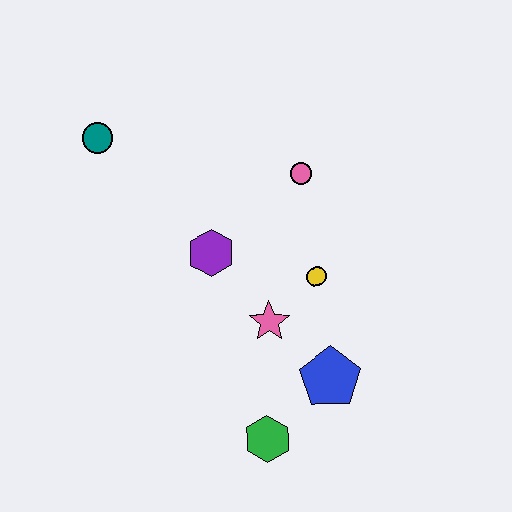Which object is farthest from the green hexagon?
The teal circle is farthest from the green hexagon.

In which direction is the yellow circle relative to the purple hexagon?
The yellow circle is to the right of the purple hexagon.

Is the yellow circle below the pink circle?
Yes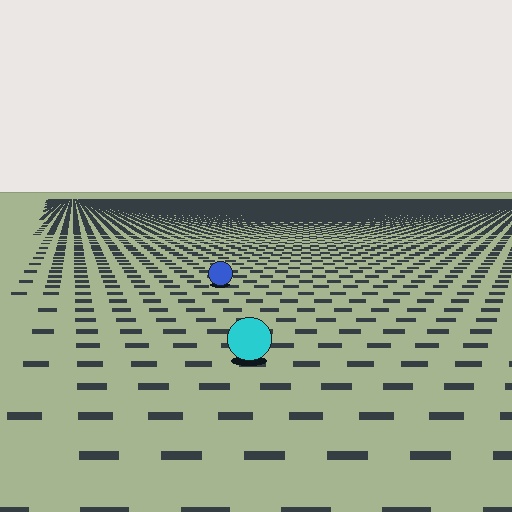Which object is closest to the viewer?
The cyan circle is closest. The texture marks near it are larger and more spread out.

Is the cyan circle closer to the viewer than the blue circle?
Yes. The cyan circle is closer — you can tell from the texture gradient: the ground texture is coarser near it.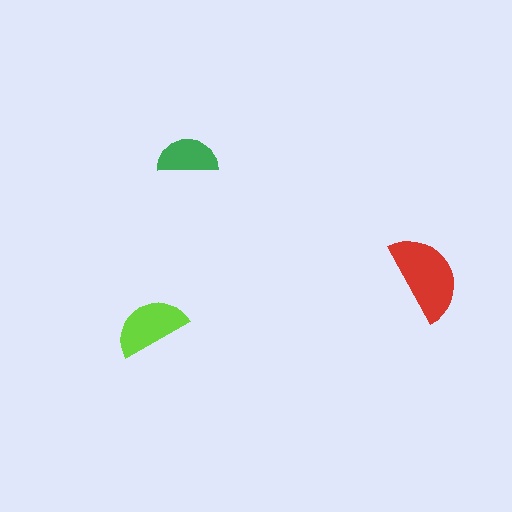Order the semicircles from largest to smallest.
the red one, the lime one, the green one.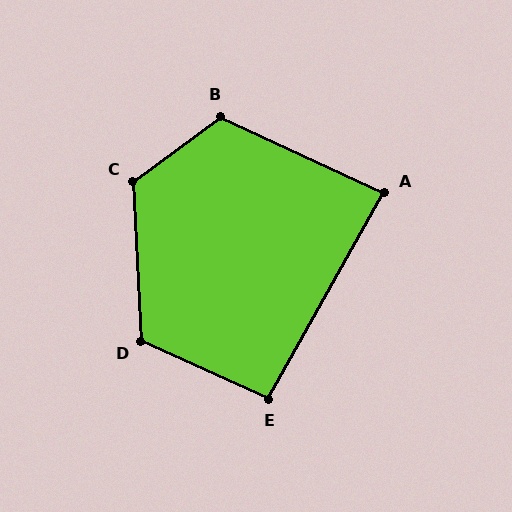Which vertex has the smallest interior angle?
A, at approximately 85 degrees.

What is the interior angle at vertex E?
Approximately 95 degrees (approximately right).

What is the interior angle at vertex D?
Approximately 117 degrees (obtuse).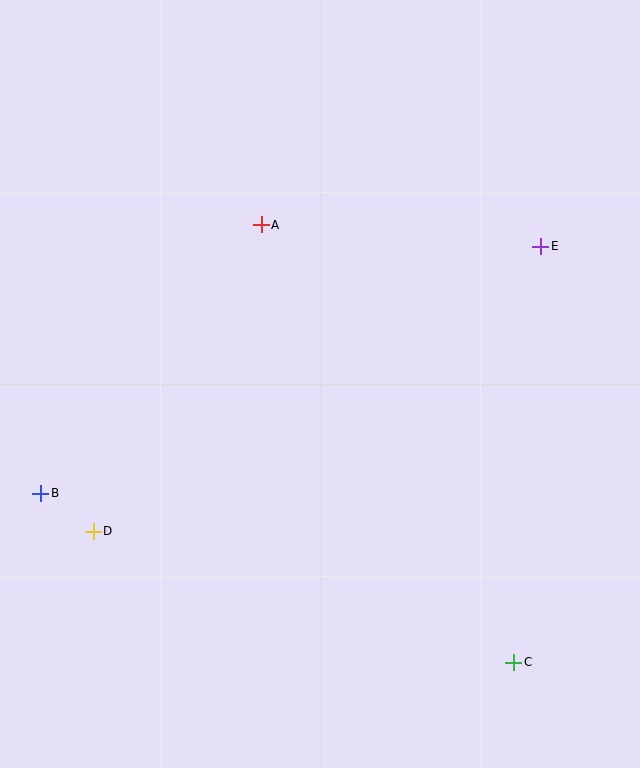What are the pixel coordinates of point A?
Point A is at (261, 225).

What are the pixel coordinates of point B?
Point B is at (41, 493).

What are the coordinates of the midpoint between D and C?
The midpoint between D and C is at (304, 597).